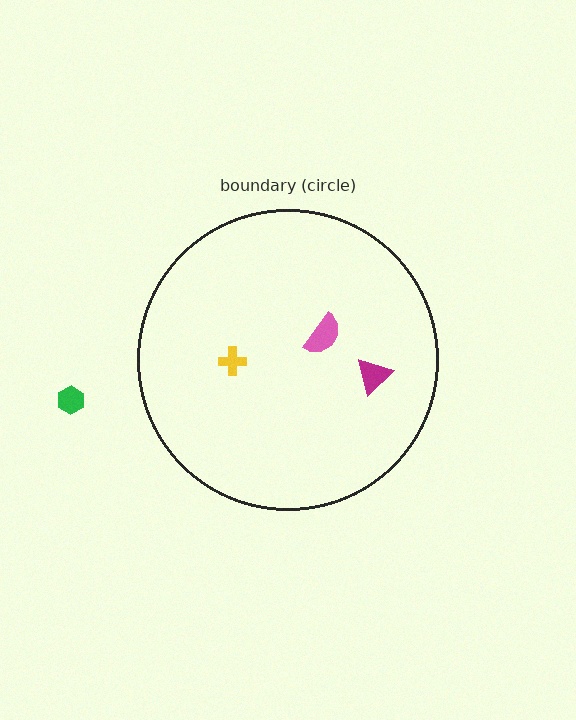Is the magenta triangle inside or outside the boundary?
Inside.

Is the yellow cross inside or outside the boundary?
Inside.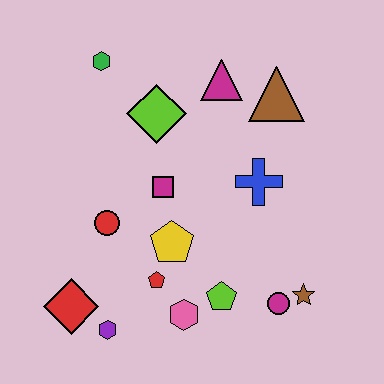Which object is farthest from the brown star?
The green hexagon is farthest from the brown star.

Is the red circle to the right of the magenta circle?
No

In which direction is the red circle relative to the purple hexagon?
The red circle is above the purple hexagon.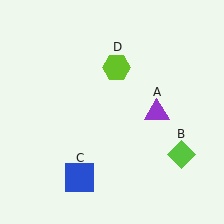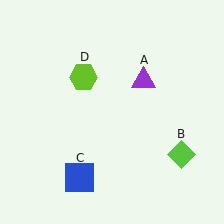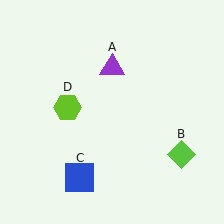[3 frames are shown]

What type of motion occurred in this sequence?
The purple triangle (object A), lime hexagon (object D) rotated counterclockwise around the center of the scene.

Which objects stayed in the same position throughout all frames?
Lime diamond (object B) and blue square (object C) remained stationary.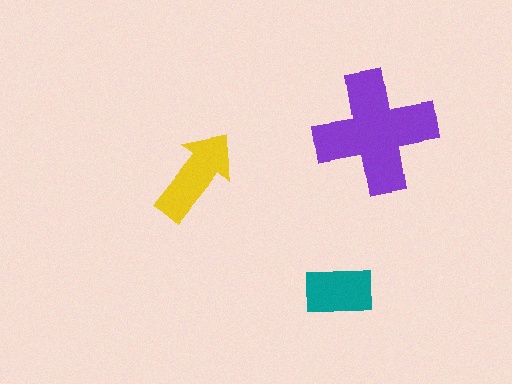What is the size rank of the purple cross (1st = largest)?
1st.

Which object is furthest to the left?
The yellow arrow is leftmost.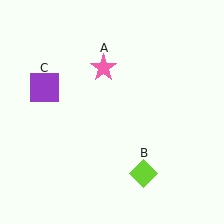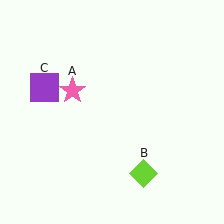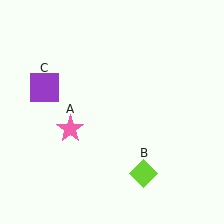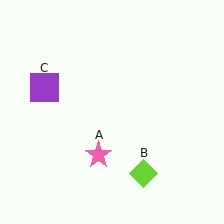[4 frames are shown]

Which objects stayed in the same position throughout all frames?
Lime diamond (object B) and purple square (object C) remained stationary.